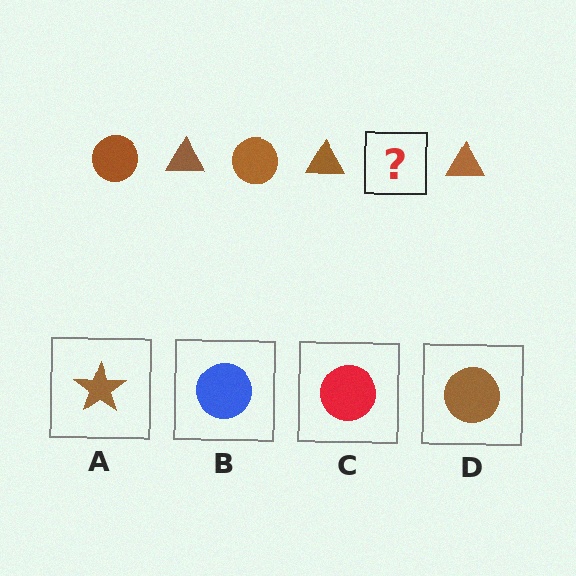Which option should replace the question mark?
Option D.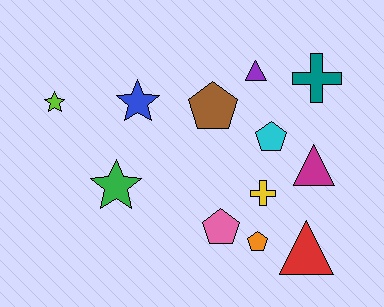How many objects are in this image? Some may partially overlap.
There are 12 objects.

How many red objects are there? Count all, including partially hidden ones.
There is 1 red object.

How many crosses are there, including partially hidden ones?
There are 2 crosses.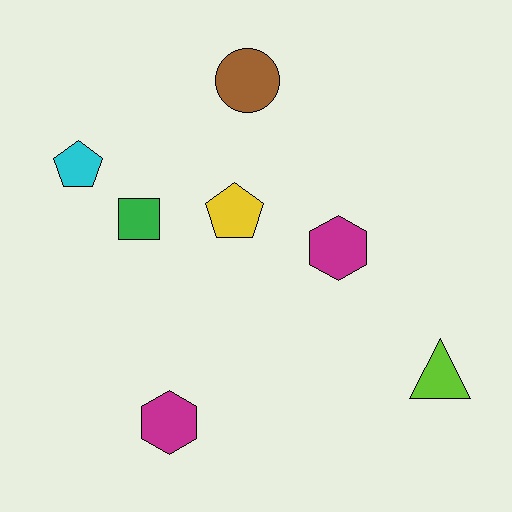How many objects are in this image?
There are 7 objects.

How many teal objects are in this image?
There are no teal objects.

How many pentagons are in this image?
There are 2 pentagons.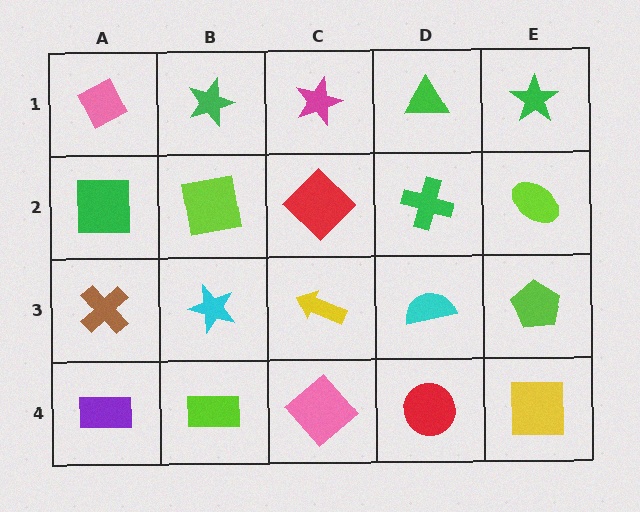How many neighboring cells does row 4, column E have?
2.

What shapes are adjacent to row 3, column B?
A lime square (row 2, column B), a lime rectangle (row 4, column B), a brown cross (row 3, column A), a yellow arrow (row 3, column C).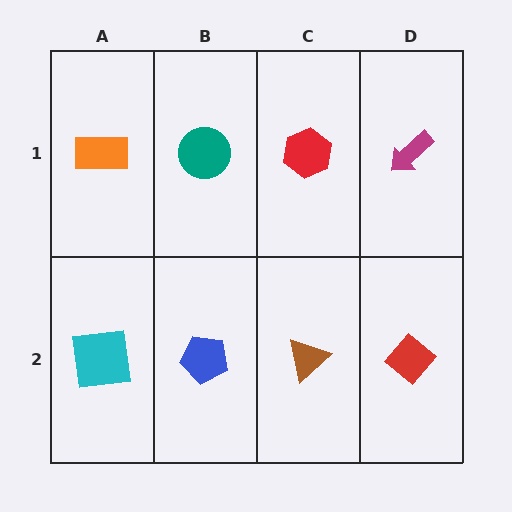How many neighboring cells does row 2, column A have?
2.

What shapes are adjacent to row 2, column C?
A red hexagon (row 1, column C), a blue pentagon (row 2, column B), a red diamond (row 2, column D).